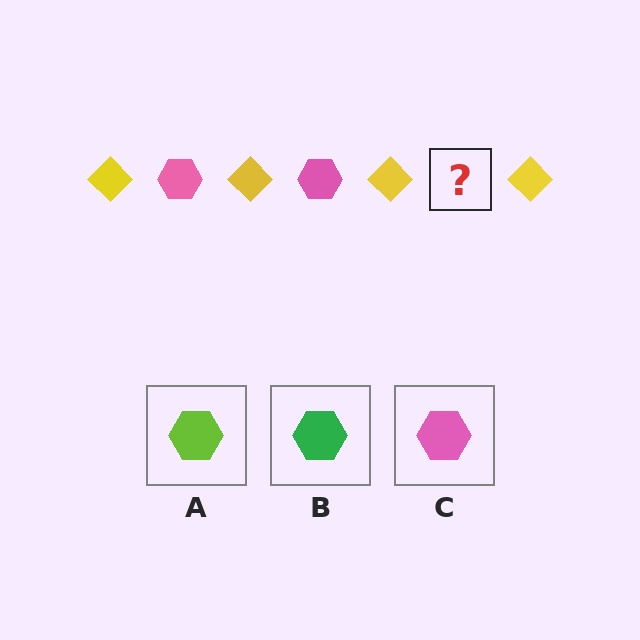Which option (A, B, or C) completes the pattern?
C.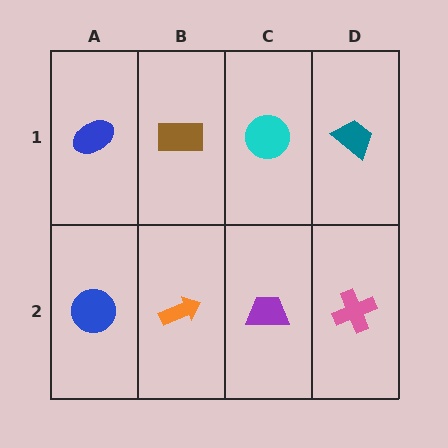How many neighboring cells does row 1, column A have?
2.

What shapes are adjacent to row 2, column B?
A brown rectangle (row 1, column B), a blue circle (row 2, column A), a purple trapezoid (row 2, column C).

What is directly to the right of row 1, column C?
A teal trapezoid.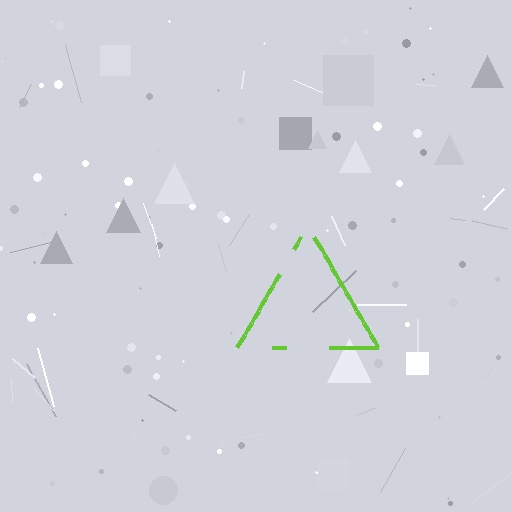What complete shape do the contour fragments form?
The contour fragments form a triangle.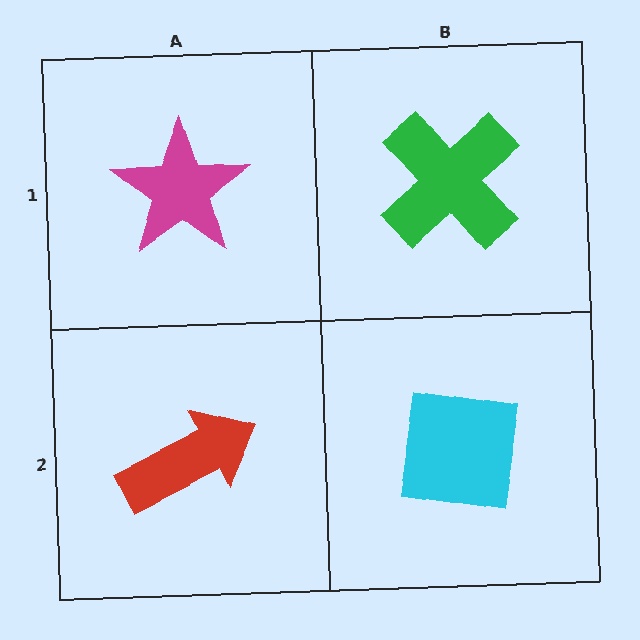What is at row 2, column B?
A cyan square.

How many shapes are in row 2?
2 shapes.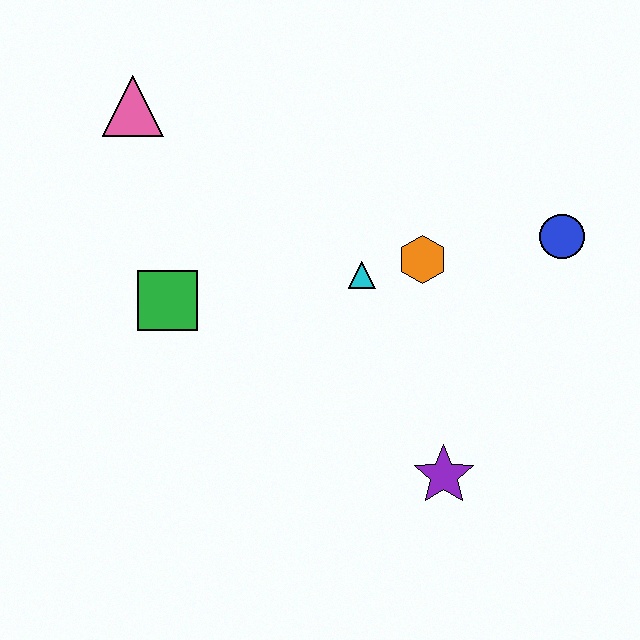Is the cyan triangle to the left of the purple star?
Yes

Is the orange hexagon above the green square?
Yes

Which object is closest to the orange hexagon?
The cyan triangle is closest to the orange hexagon.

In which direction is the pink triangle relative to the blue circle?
The pink triangle is to the left of the blue circle.